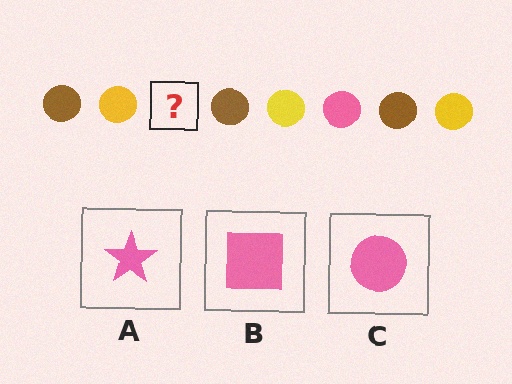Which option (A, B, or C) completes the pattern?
C.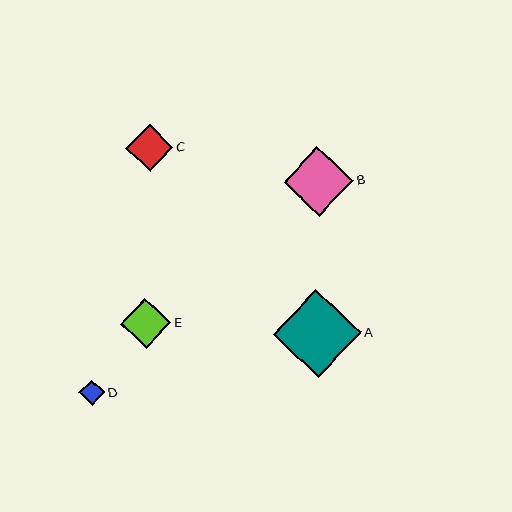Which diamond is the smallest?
Diamond D is the smallest with a size of approximately 26 pixels.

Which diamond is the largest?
Diamond A is the largest with a size of approximately 88 pixels.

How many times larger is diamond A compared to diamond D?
Diamond A is approximately 3.5 times the size of diamond D.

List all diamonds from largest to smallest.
From largest to smallest: A, B, E, C, D.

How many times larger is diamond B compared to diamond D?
Diamond B is approximately 2.7 times the size of diamond D.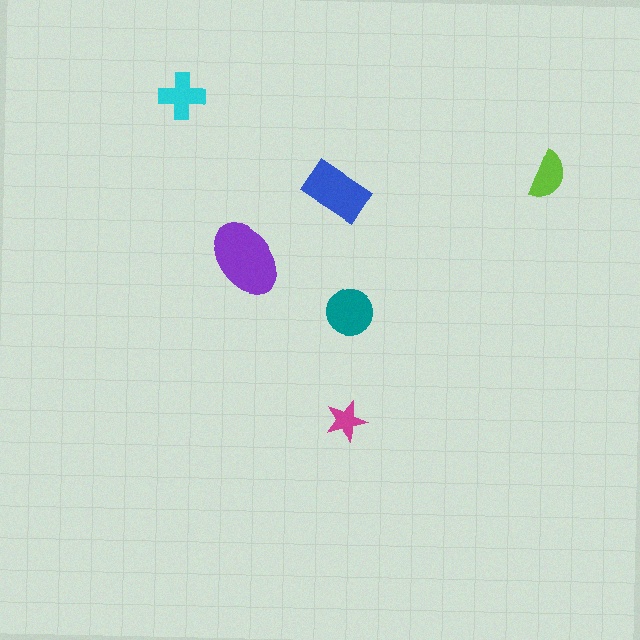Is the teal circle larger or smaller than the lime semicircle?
Larger.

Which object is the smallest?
The magenta star.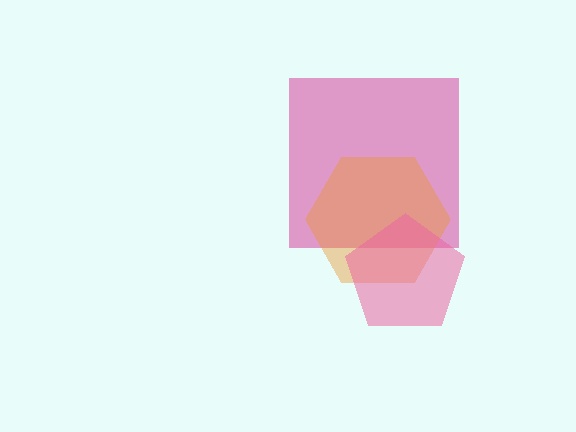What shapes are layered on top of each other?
The layered shapes are: a magenta square, an orange hexagon, a pink pentagon.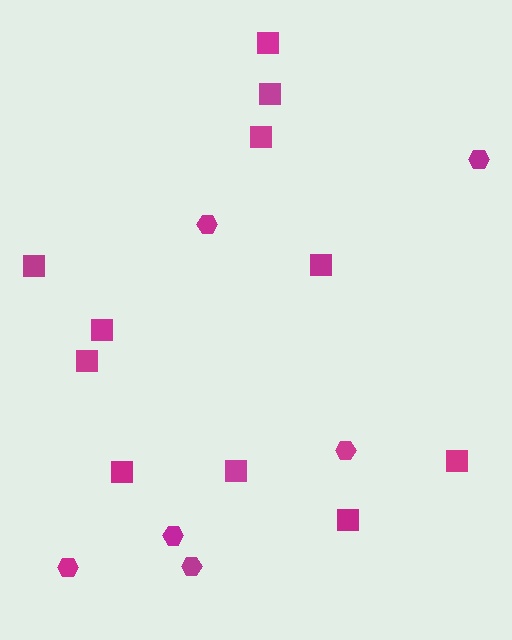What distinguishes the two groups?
There are 2 groups: one group of squares (11) and one group of hexagons (6).